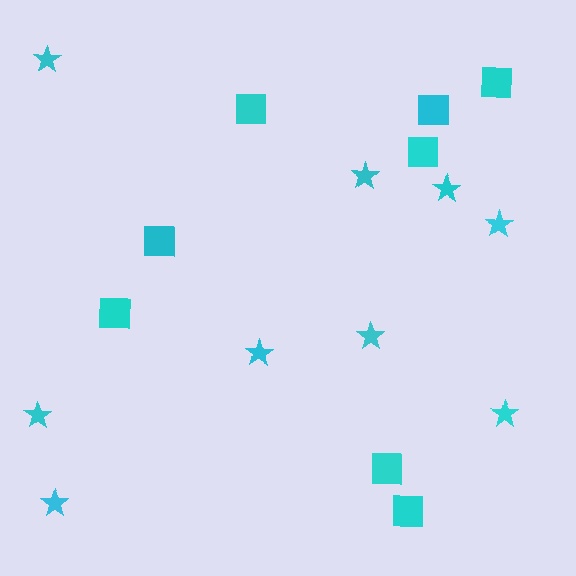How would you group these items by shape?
There are 2 groups: one group of squares (8) and one group of stars (9).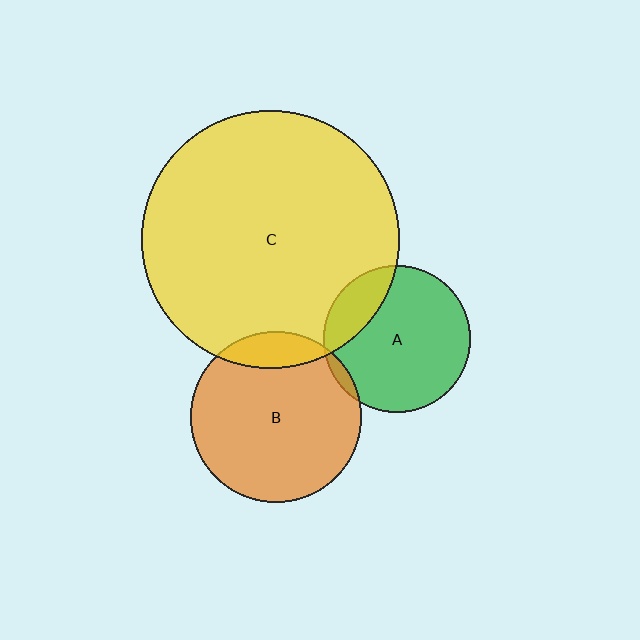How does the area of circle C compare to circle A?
Approximately 3.1 times.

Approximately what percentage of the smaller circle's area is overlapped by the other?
Approximately 15%.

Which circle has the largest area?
Circle C (yellow).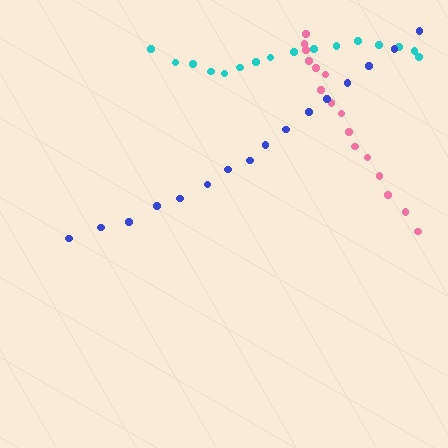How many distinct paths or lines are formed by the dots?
There are 3 distinct paths.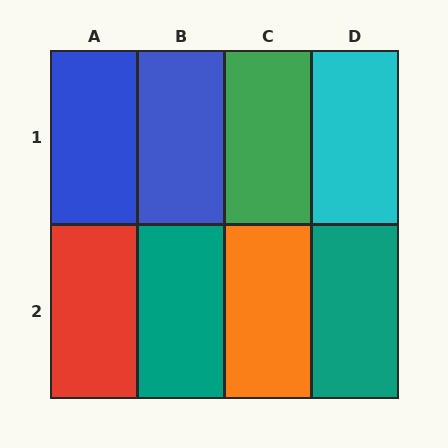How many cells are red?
1 cell is red.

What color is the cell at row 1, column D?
Cyan.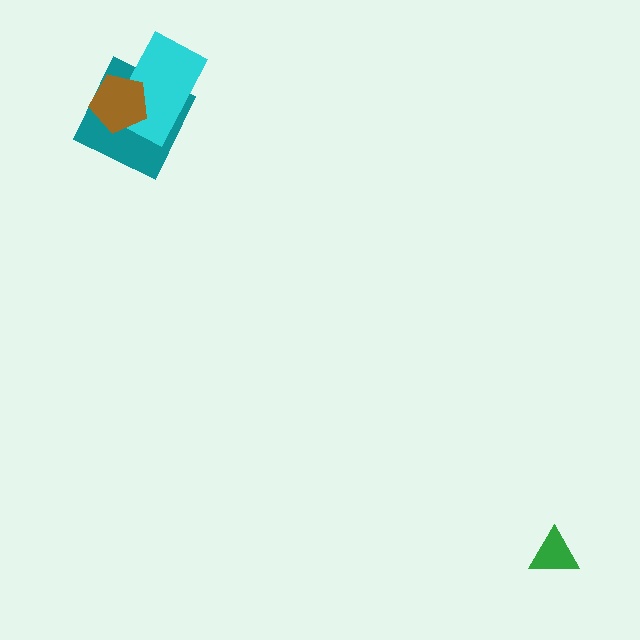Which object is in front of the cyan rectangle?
The brown pentagon is in front of the cyan rectangle.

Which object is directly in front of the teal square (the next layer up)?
The cyan rectangle is directly in front of the teal square.